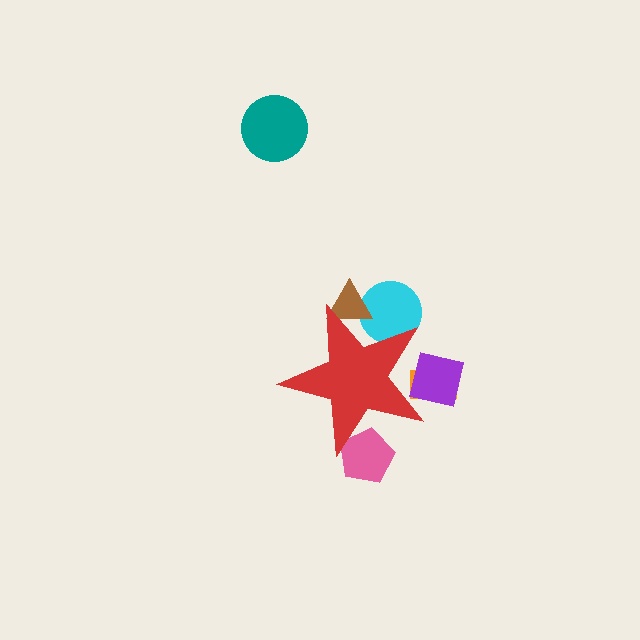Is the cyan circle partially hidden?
Yes, the cyan circle is partially hidden behind the red star.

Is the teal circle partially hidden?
No, the teal circle is fully visible.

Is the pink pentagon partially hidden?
Yes, the pink pentagon is partially hidden behind the red star.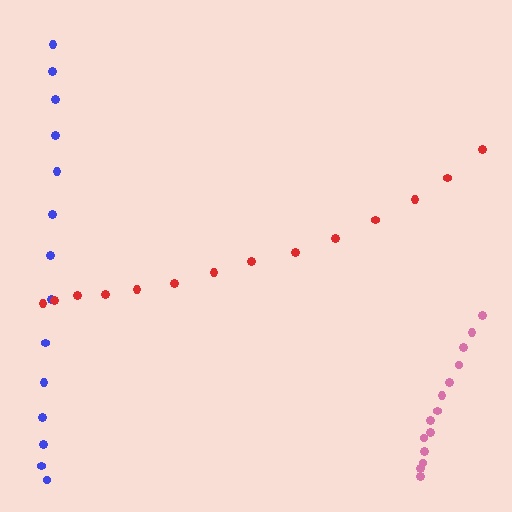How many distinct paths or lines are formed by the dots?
There are 3 distinct paths.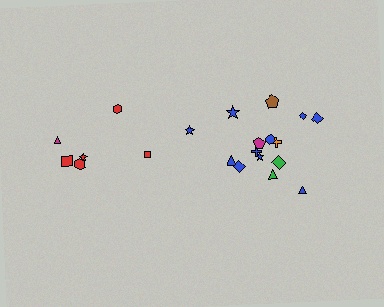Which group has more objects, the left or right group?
The right group.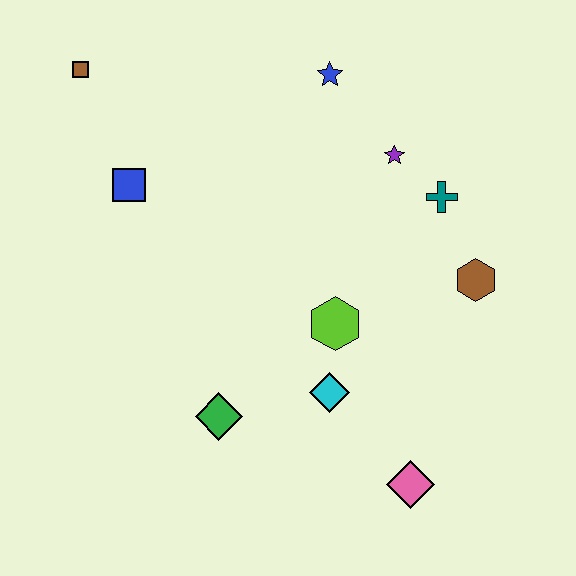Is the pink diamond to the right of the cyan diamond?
Yes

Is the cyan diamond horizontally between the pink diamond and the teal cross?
No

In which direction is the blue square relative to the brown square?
The blue square is below the brown square.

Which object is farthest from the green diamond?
The brown square is farthest from the green diamond.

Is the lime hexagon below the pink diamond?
No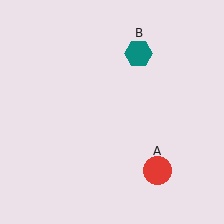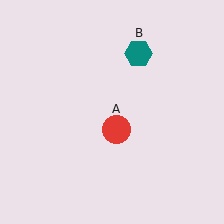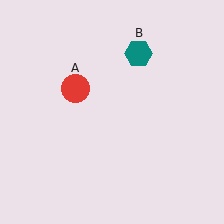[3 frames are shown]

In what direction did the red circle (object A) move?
The red circle (object A) moved up and to the left.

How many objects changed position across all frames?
1 object changed position: red circle (object A).